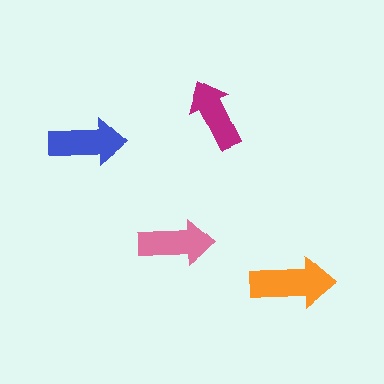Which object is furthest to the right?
The orange arrow is rightmost.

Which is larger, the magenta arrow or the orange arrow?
The orange one.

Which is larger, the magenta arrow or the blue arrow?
The blue one.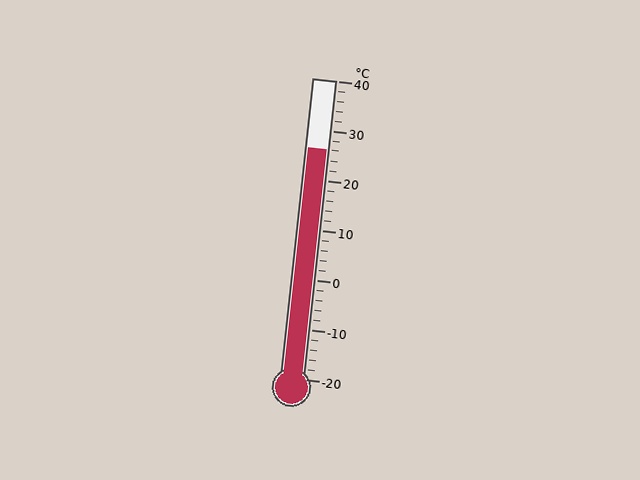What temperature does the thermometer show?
The thermometer shows approximately 26°C.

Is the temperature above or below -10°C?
The temperature is above -10°C.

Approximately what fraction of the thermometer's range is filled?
The thermometer is filled to approximately 75% of its range.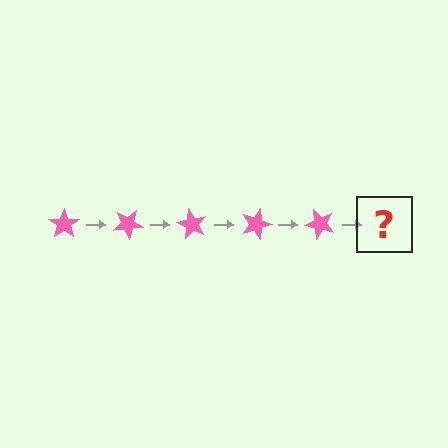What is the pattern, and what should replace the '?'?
The pattern is that the star rotates 30 degrees each step. The '?' should be a pink star rotated 150 degrees.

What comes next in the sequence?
The next element should be a pink star rotated 150 degrees.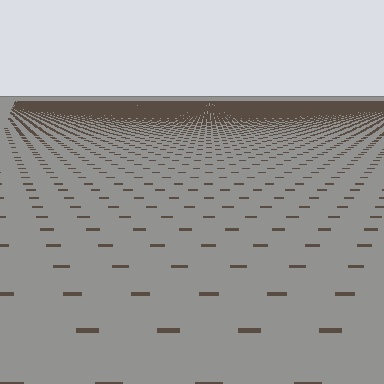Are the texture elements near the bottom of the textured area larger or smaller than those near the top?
Larger. Near the bottom, elements are closer to the viewer and appear at a bigger on-screen size.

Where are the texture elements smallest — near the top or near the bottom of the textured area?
Near the top.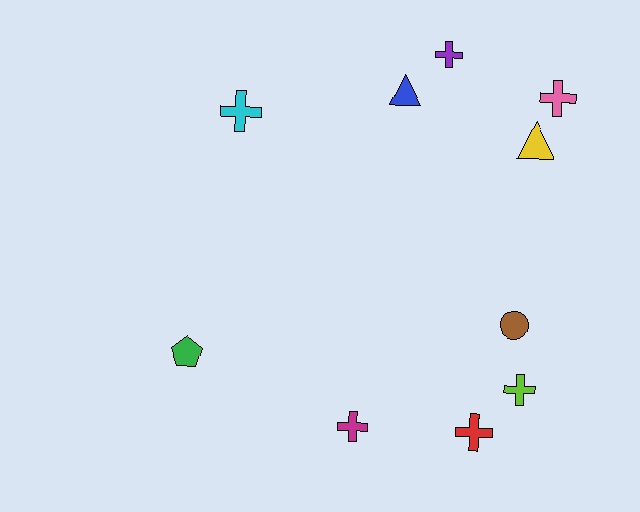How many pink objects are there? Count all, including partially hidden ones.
There is 1 pink object.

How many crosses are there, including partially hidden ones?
There are 6 crosses.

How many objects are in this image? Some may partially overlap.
There are 10 objects.